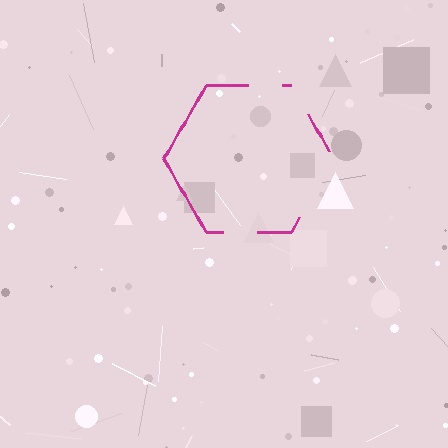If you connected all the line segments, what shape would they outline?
They would outline a hexagon.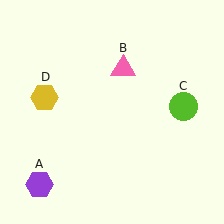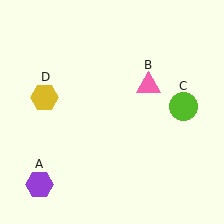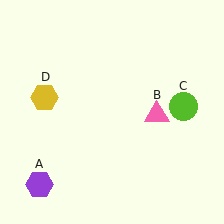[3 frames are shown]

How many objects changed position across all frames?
1 object changed position: pink triangle (object B).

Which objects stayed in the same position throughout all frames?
Purple hexagon (object A) and lime circle (object C) and yellow hexagon (object D) remained stationary.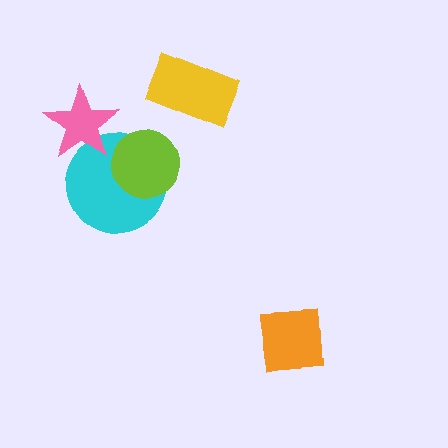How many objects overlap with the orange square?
0 objects overlap with the orange square.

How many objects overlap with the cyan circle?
2 objects overlap with the cyan circle.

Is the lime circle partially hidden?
No, no other shape covers it.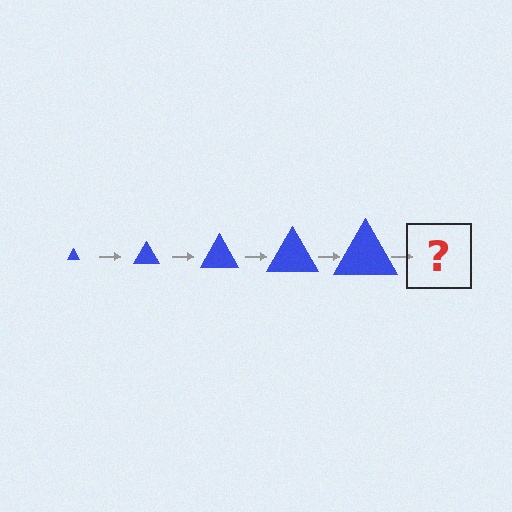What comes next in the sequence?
The next element should be a blue triangle, larger than the previous one.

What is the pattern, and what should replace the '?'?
The pattern is that the triangle gets progressively larger each step. The '?' should be a blue triangle, larger than the previous one.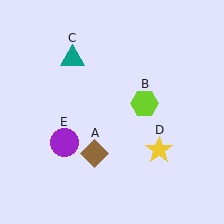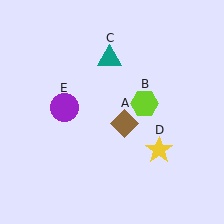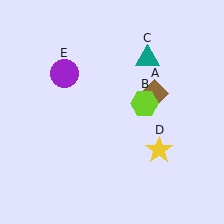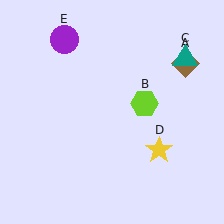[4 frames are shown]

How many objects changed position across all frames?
3 objects changed position: brown diamond (object A), teal triangle (object C), purple circle (object E).